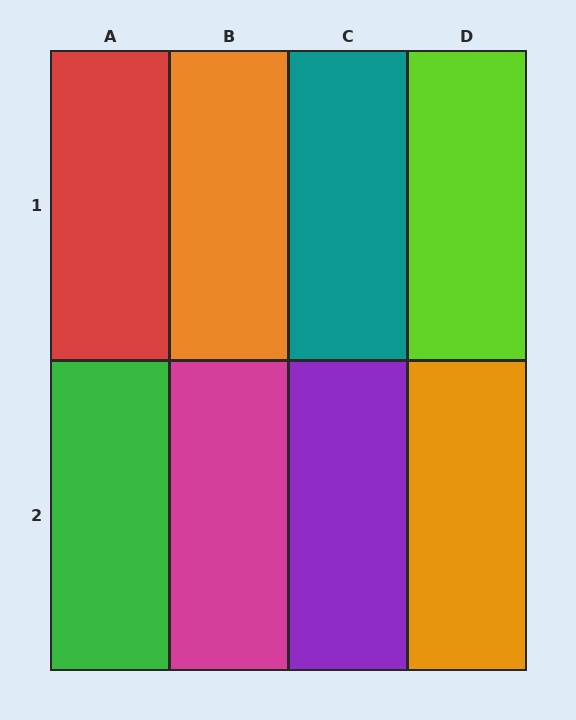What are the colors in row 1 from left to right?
Red, orange, teal, lime.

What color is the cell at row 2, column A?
Green.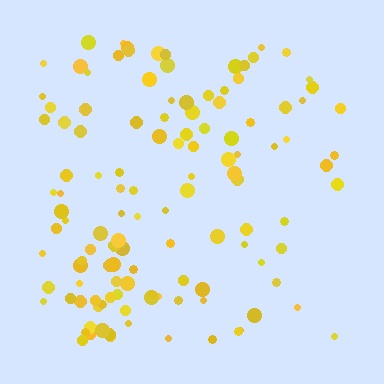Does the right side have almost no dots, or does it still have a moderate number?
Still a moderate number, just noticeably fewer than the left.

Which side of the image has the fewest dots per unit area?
The right.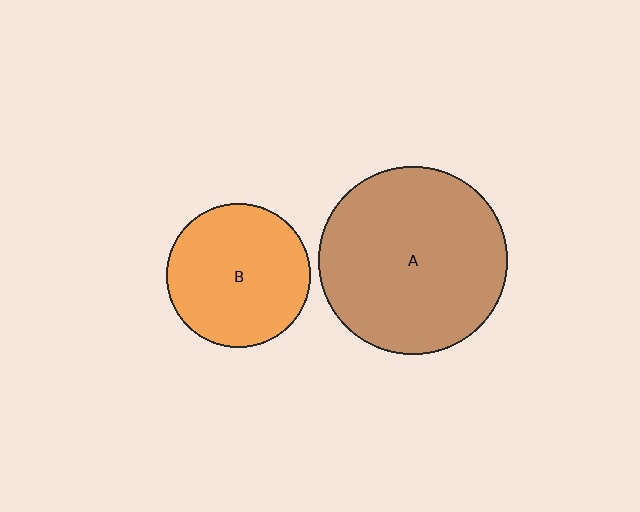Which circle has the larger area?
Circle A (brown).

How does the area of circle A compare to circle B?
Approximately 1.7 times.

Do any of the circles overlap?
No, none of the circles overlap.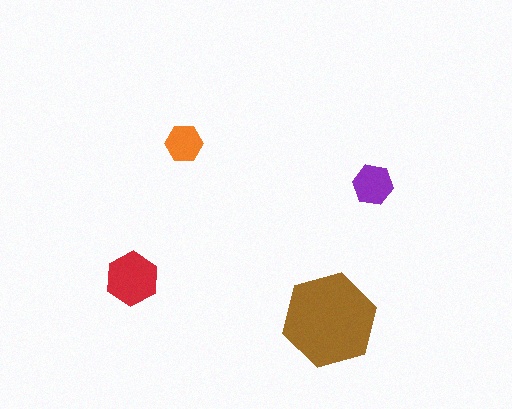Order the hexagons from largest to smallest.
the brown one, the red one, the purple one, the orange one.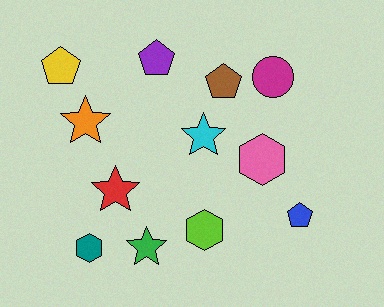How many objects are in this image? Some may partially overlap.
There are 12 objects.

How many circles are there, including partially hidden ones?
There is 1 circle.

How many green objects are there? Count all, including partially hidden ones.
There is 1 green object.